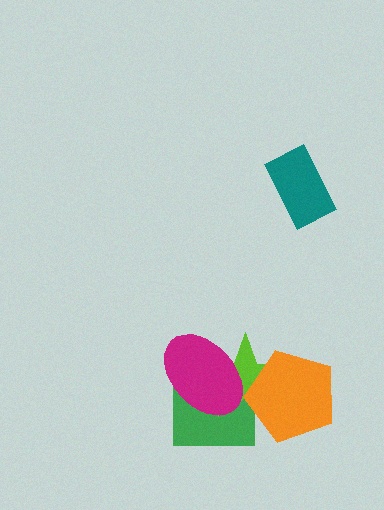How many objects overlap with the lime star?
3 objects overlap with the lime star.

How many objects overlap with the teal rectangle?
0 objects overlap with the teal rectangle.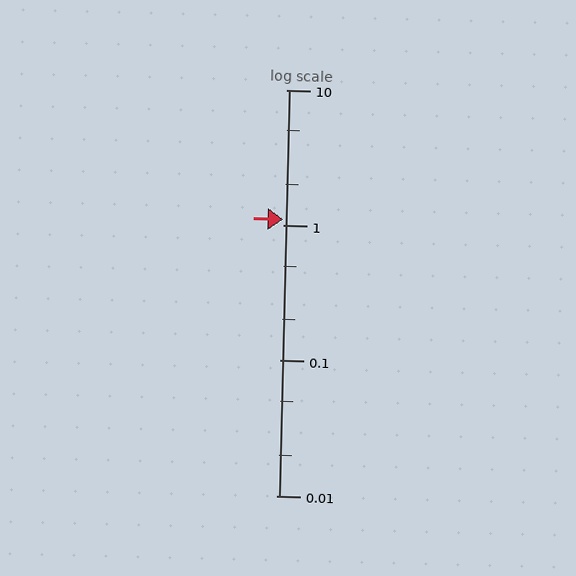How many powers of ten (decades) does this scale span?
The scale spans 3 decades, from 0.01 to 10.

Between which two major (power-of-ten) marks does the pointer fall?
The pointer is between 1 and 10.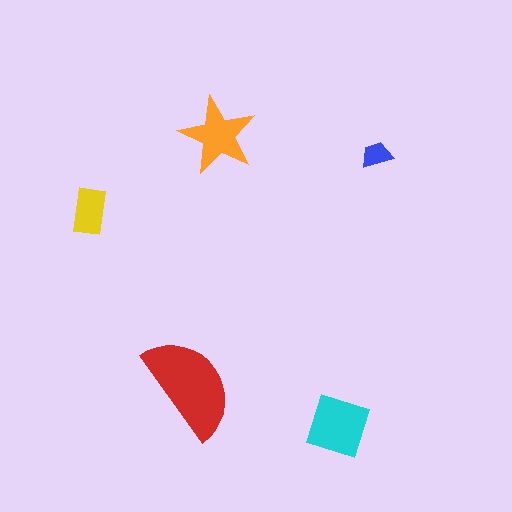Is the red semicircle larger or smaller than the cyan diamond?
Larger.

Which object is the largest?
The red semicircle.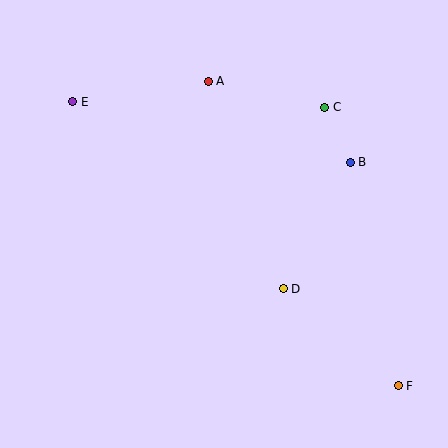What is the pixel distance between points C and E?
The distance between C and E is 252 pixels.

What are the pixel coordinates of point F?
Point F is at (398, 386).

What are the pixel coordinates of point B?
Point B is at (350, 162).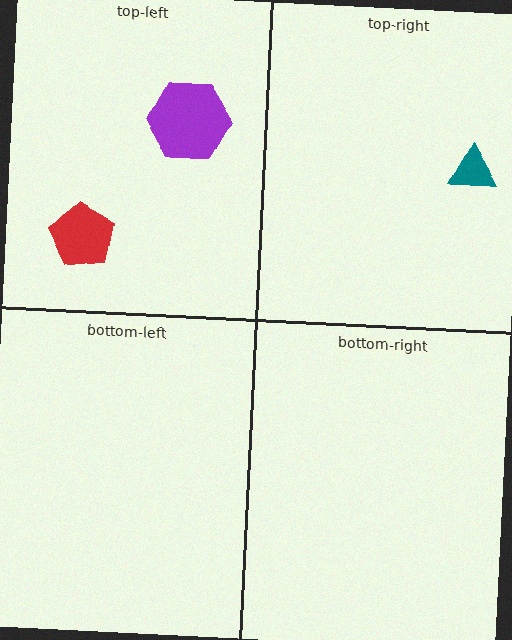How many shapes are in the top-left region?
2.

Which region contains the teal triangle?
The top-right region.